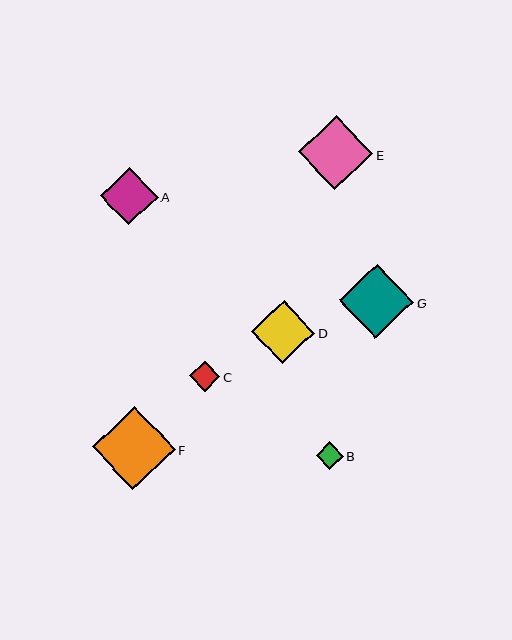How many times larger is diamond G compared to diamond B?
Diamond G is approximately 2.7 times the size of diamond B.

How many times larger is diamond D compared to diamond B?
Diamond D is approximately 2.3 times the size of diamond B.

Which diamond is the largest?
Diamond F is the largest with a size of approximately 83 pixels.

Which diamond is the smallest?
Diamond B is the smallest with a size of approximately 27 pixels.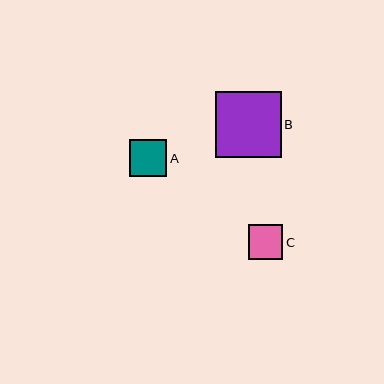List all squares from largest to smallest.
From largest to smallest: B, A, C.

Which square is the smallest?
Square C is the smallest with a size of approximately 35 pixels.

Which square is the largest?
Square B is the largest with a size of approximately 66 pixels.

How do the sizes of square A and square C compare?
Square A and square C are approximately the same size.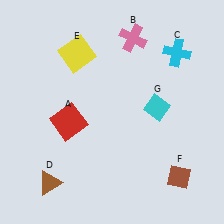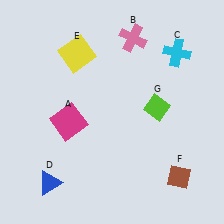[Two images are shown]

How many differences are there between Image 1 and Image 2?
There are 3 differences between the two images.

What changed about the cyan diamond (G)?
In Image 1, G is cyan. In Image 2, it changed to lime.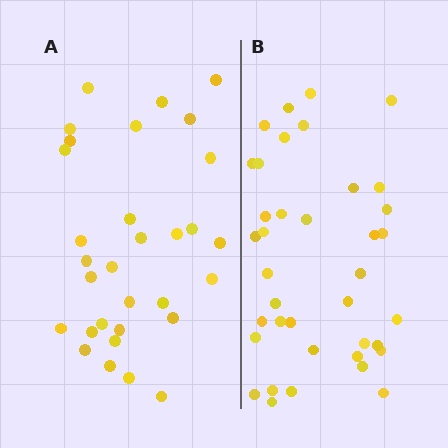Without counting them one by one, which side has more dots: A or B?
Region B (the right region) has more dots.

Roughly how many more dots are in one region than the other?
Region B has roughly 8 or so more dots than region A.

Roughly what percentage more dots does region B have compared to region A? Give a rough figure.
About 25% more.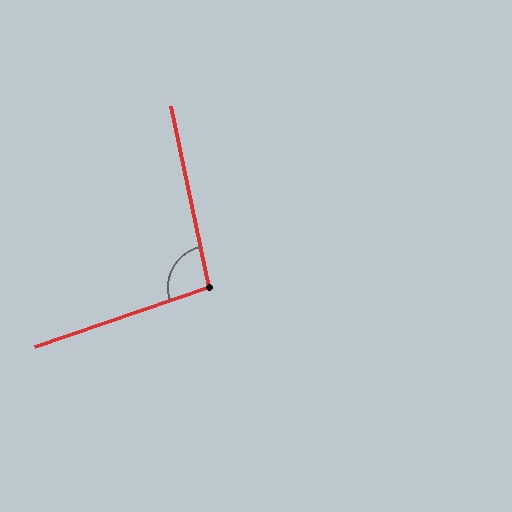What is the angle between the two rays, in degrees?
Approximately 97 degrees.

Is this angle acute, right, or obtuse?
It is obtuse.